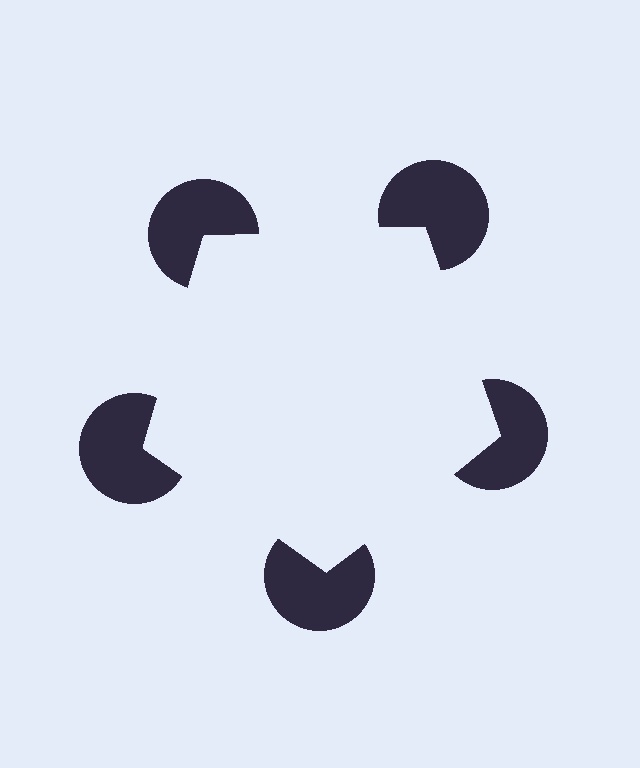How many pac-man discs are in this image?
There are 5 — one at each vertex of the illusory pentagon.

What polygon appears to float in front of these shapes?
An illusory pentagon — its edges are inferred from the aligned wedge cuts in the pac-man discs, not physically drawn.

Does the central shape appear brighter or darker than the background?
It typically appears slightly brighter than the background, even though no actual brightness change is drawn.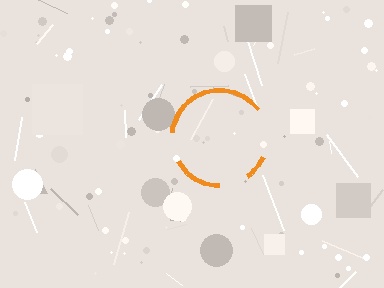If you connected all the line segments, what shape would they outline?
They would outline a circle.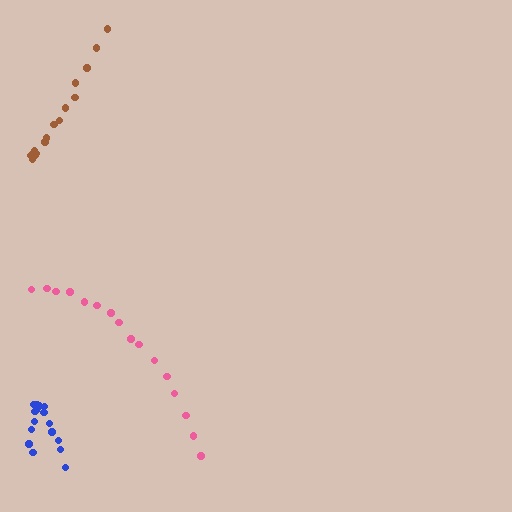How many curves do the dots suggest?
There are 3 distinct paths.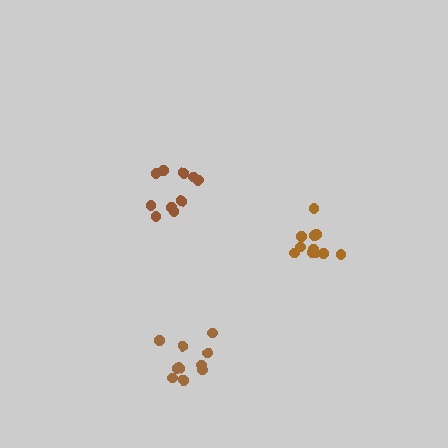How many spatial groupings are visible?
There are 3 spatial groupings.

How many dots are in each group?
Group 1: 10 dots, Group 2: 10 dots, Group 3: 11 dots (31 total).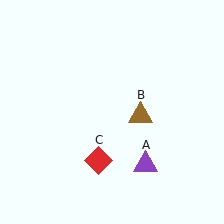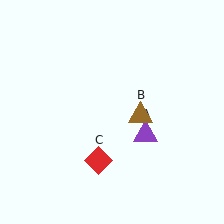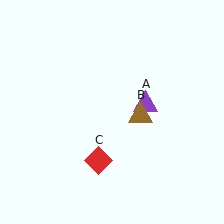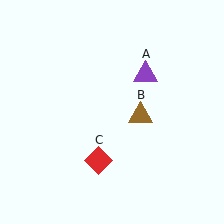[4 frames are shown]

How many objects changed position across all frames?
1 object changed position: purple triangle (object A).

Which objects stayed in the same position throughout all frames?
Brown triangle (object B) and red diamond (object C) remained stationary.